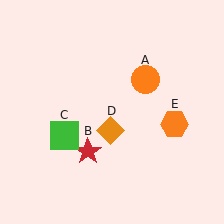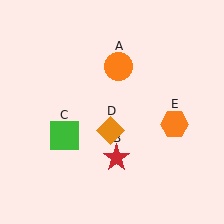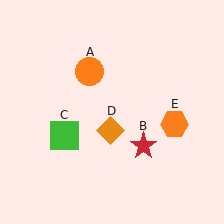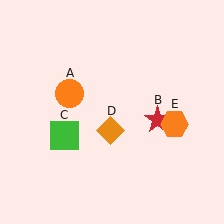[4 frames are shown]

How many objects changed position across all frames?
2 objects changed position: orange circle (object A), red star (object B).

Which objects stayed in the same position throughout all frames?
Green square (object C) and orange diamond (object D) and orange hexagon (object E) remained stationary.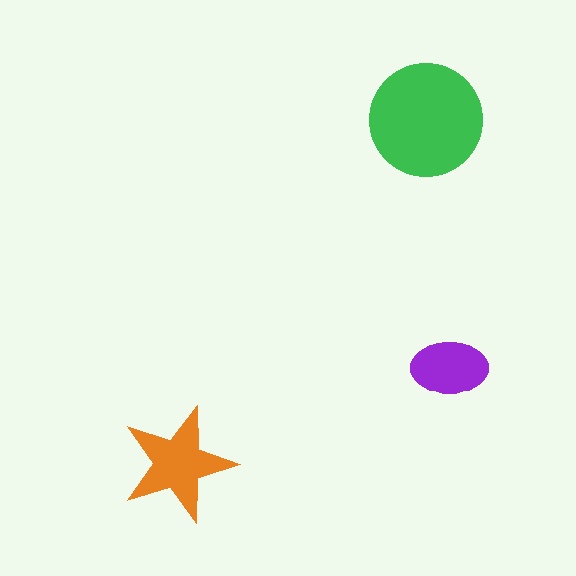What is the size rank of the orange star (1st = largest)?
2nd.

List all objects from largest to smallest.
The green circle, the orange star, the purple ellipse.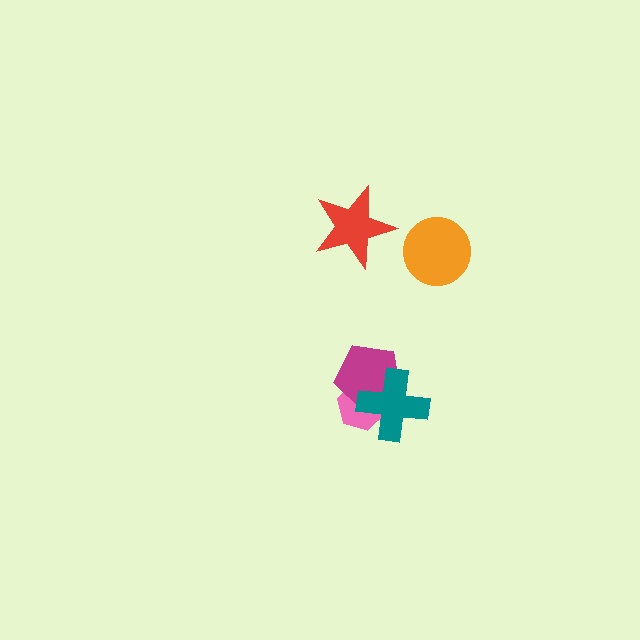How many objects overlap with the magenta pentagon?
2 objects overlap with the magenta pentagon.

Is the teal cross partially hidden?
No, no other shape covers it.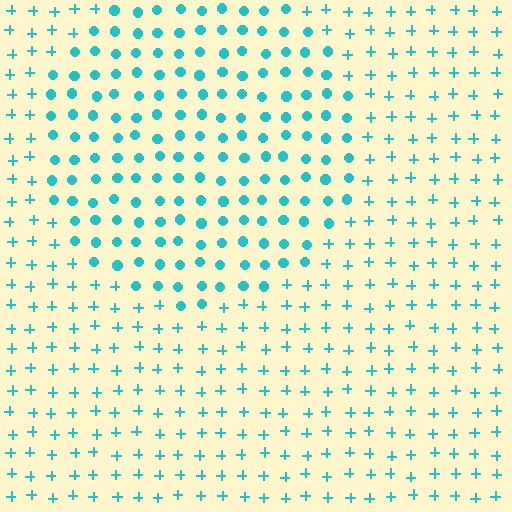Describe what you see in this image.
The image is filled with small cyan elements arranged in a uniform grid. A circle-shaped region contains circles, while the surrounding area contains plus signs. The boundary is defined purely by the change in element shape.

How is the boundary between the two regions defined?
The boundary is defined by a change in element shape: circles inside vs. plus signs outside. All elements share the same color and spacing.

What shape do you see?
I see a circle.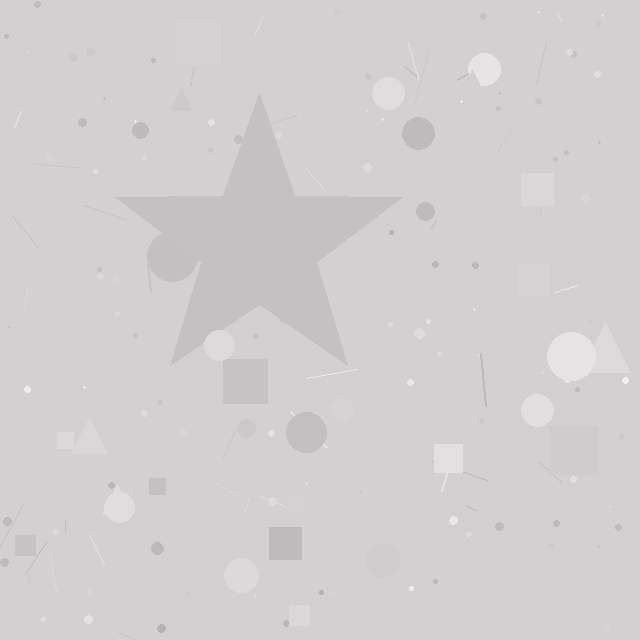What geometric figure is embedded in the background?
A star is embedded in the background.